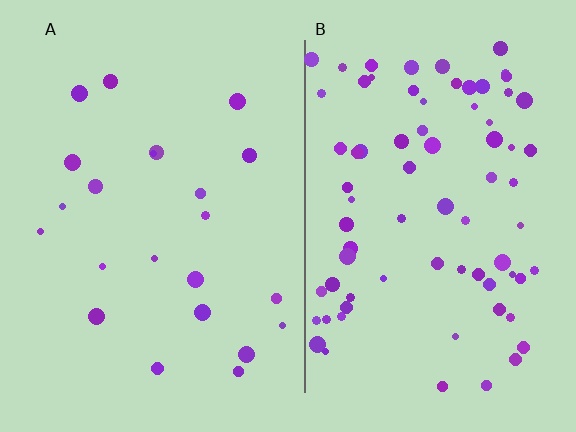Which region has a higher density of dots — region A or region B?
B (the right).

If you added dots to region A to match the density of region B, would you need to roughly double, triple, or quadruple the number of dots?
Approximately triple.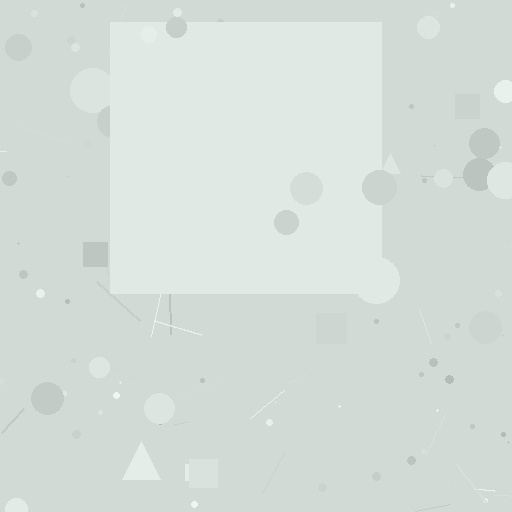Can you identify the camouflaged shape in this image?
The camouflaged shape is a square.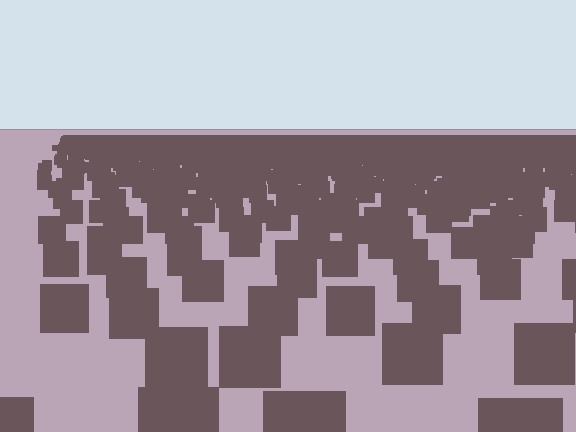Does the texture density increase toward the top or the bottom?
Density increases toward the top.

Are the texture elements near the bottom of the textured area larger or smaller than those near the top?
Larger. Near the bottom, elements are closer to the viewer and appear at a bigger on-screen size.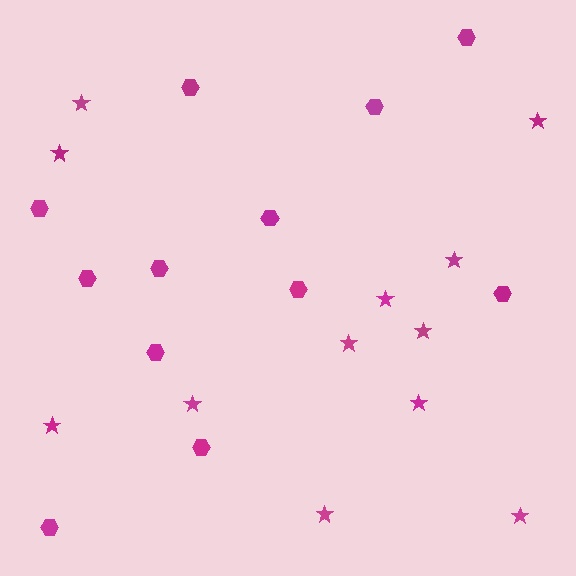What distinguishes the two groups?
There are 2 groups: one group of hexagons (12) and one group of stars (12).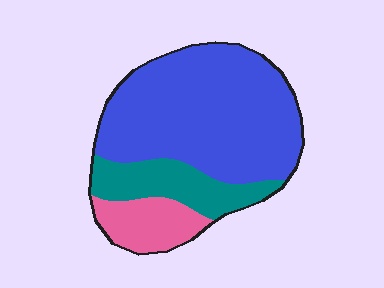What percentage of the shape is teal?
Teal covers about 20% of the shape.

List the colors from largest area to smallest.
From largest to smallest: blue, teal, pink.